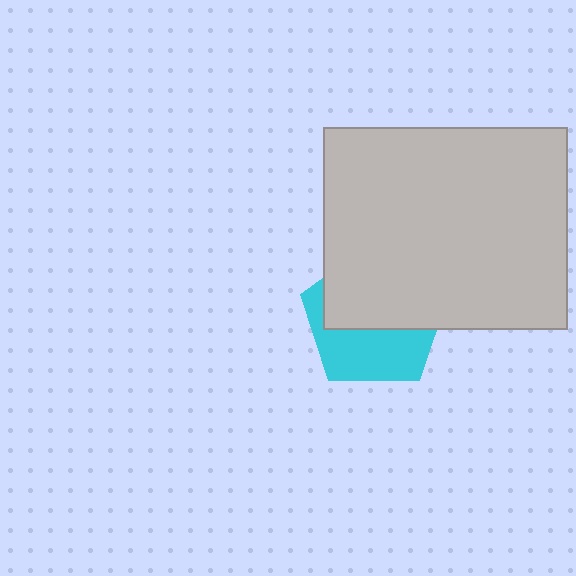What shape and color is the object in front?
The object in front is a light gray rectangle.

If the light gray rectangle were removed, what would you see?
You would see the complete cyan pentagon.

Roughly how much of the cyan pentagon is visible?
A small part of it is visible (roughly 45%).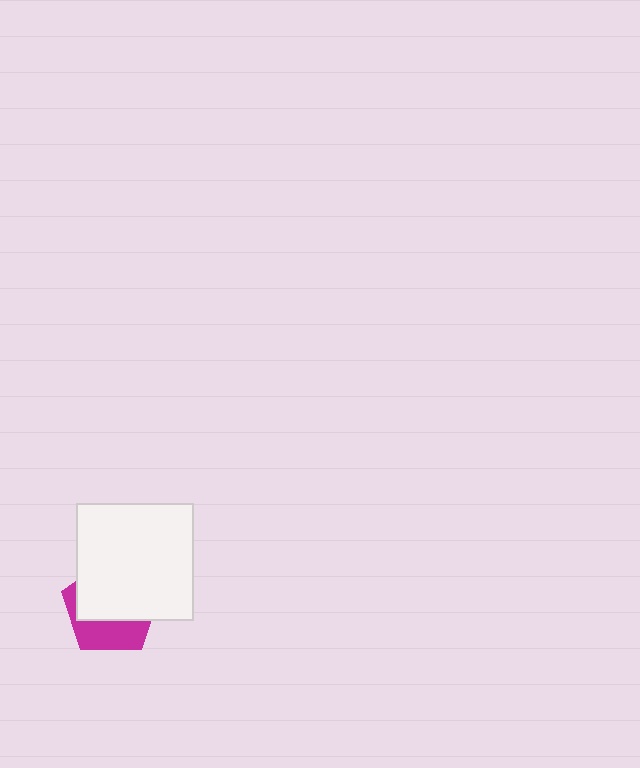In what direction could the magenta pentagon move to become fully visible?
The magenta pentagon could move down. That would shift it out from behind the white square entirely.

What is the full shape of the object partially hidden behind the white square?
The partially hidden object is a magenta pentagon.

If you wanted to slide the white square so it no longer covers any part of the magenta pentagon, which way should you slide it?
Slide it up — that is the most direct way to separate the two shapes.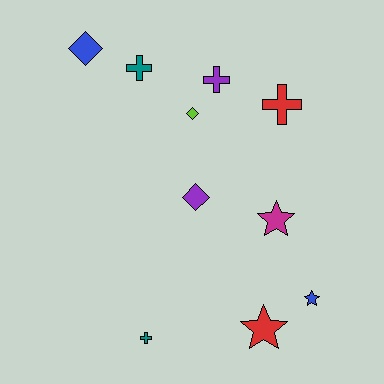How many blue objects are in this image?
There are 2 blue objects.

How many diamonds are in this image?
There are 3 diamonds.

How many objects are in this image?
There are 10 objects.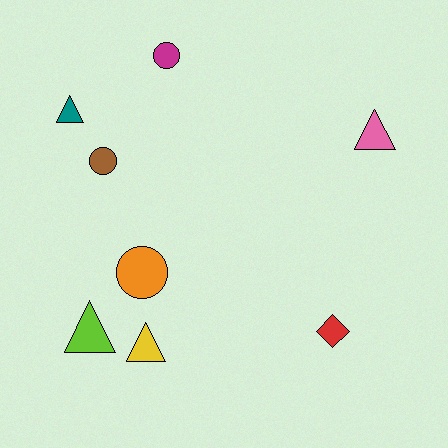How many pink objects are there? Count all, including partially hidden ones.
There is 1 pink object.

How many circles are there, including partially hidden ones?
There are 3 circles.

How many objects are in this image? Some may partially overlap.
There are 8 objects.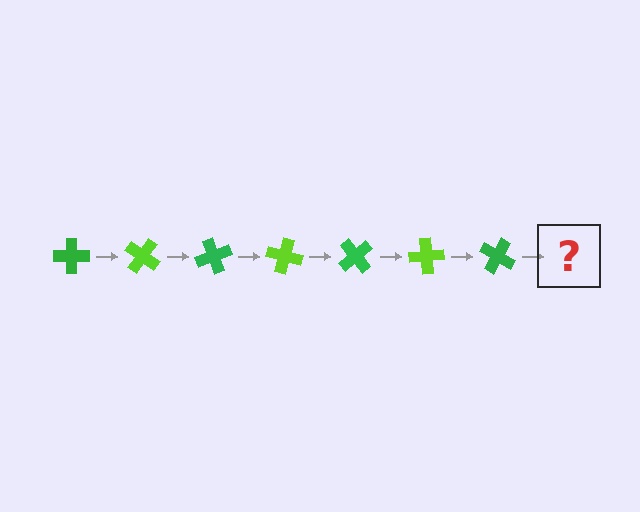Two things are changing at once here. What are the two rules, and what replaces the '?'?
The two rules are that it rotates 35 degrees each step and the color cycles through green and lime. The '?' should be a lime cross, rotated 245 degrees from the start.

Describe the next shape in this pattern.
It should be a lime cross, rotated 245 degrees from the start.